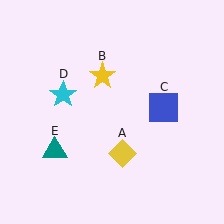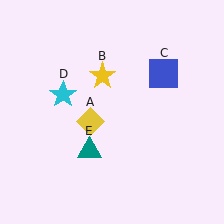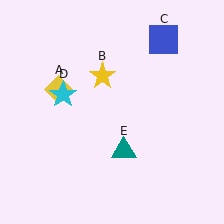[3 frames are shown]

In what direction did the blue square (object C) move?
The blue square (object C) moved up.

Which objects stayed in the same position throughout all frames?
Yellow star (object B) and cyan star (object D) remained stationary.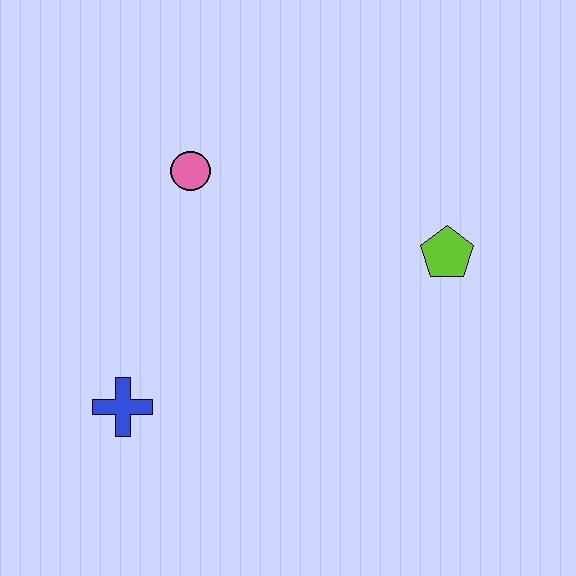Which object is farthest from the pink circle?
The lime pentagon is farthest from the pink circle.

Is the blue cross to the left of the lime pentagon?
Yes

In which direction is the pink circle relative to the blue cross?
The pink circle is above the blue cross.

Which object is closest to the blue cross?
The pink circle is closest to the blue cross.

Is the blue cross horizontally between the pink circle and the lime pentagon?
No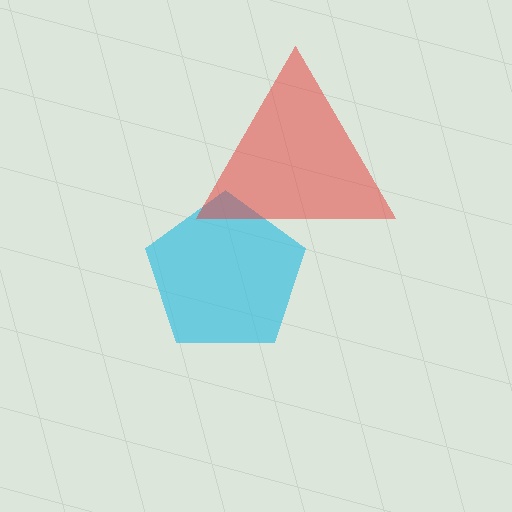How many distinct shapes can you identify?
There are 2 distinct shapes: a cyan pentagon, a red triangle.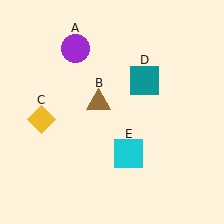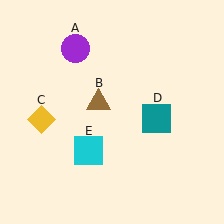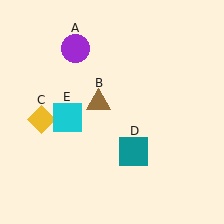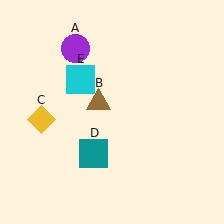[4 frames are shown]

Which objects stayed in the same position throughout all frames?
Purple circle (object A) and brown triangle (object B) and yellow diamond (object C) remained stationary.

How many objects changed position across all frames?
2 objects changed position: teal square (object D), cyan square (object E).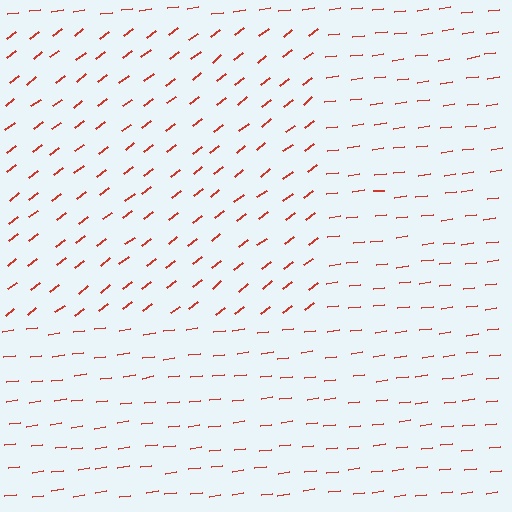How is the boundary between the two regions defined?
The boundary is defined purely by a change in line orientation (approximately 31 degrees difference). All lines are the same color and thickness.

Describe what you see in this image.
The image is filled with small red line segments. A rectangle region in the image has lines oriented differently from the surrounding lines, creating a visible texture boundary.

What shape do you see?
I see a rectangle.